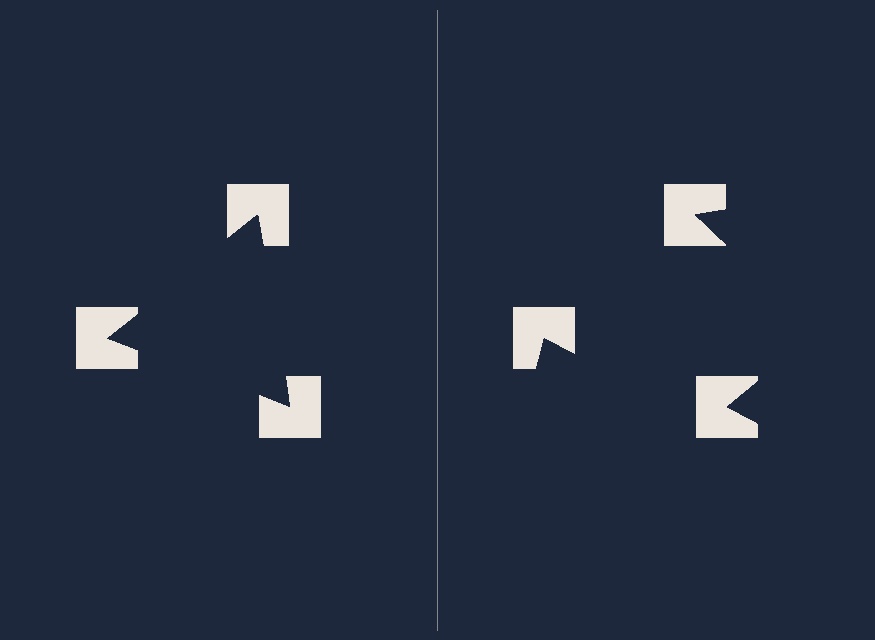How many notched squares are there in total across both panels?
6 — 3 on each side.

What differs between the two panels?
The notched squares are positioned identically on both sides; only the wedge orientations differ. On the left they align to a triangle; on the right they are misaligned.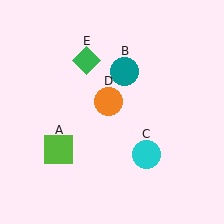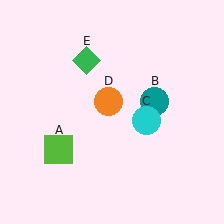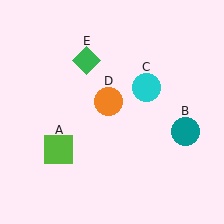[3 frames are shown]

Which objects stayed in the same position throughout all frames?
Lime square (object A) and orange circle (object D) and green diamond (object E) remained stationary.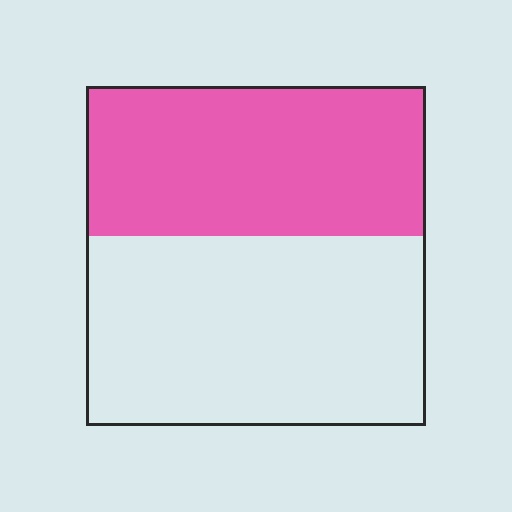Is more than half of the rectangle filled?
No.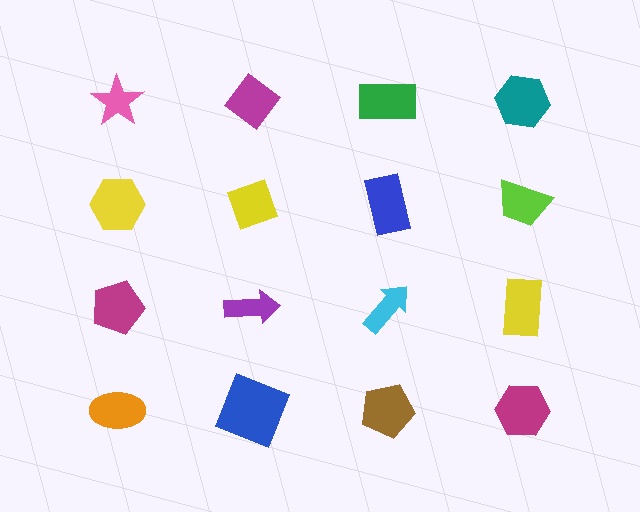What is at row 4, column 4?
A magenta hexagon.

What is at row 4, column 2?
A blue square.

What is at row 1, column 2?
A magenta diamond.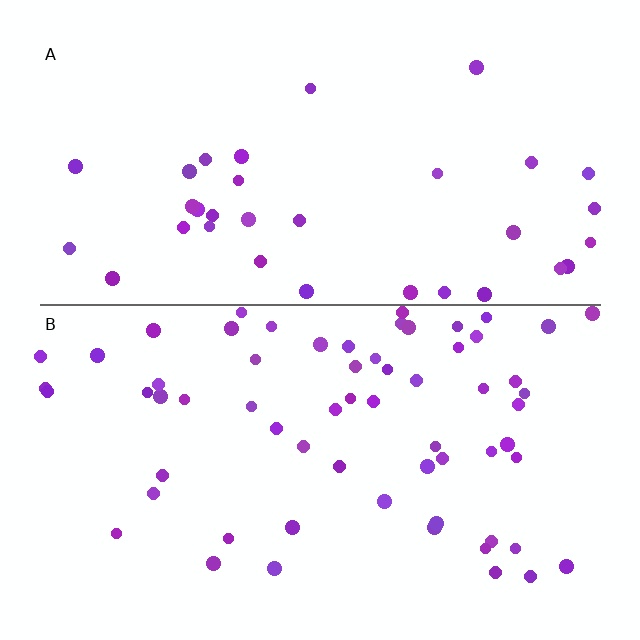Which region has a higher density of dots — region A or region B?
B (the bottom).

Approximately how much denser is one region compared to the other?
Approximately 1.9× — region B over region A.